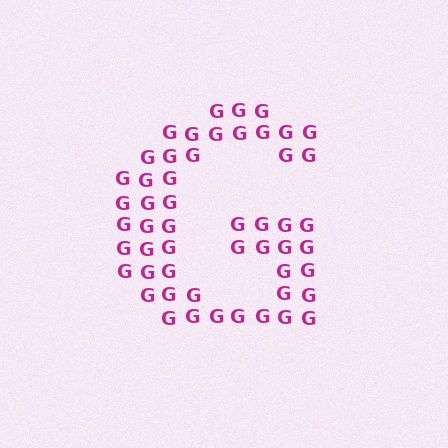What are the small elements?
The small elements are letter G's.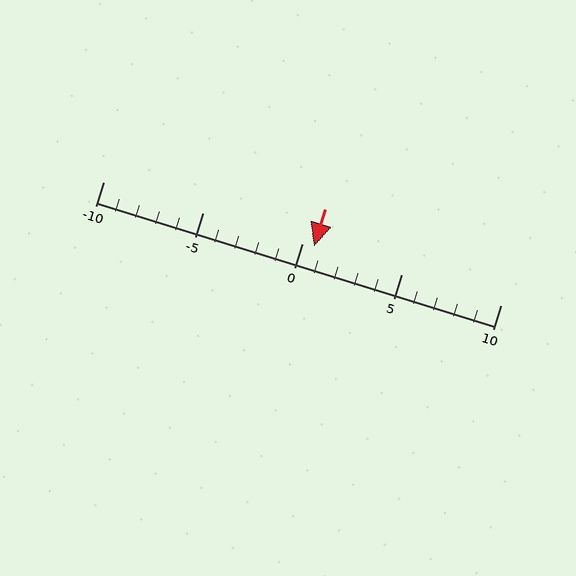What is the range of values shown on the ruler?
The ruler shows values from -10 to 10.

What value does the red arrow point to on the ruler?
The red arrow points to approximately 1.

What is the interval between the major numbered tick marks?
The major tick marks are spaced 5 units apart.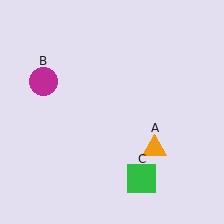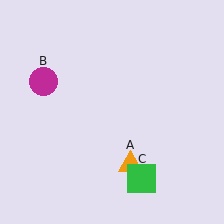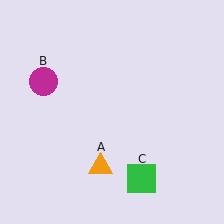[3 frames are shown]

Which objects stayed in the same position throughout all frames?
Magenta circle (object B) and green square (object C) remained stationary.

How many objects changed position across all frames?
1 object changed position: orange triangle (object A).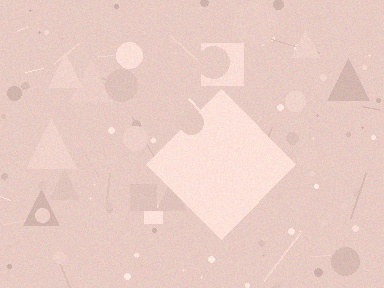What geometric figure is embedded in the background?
A diamond is embedded in the background.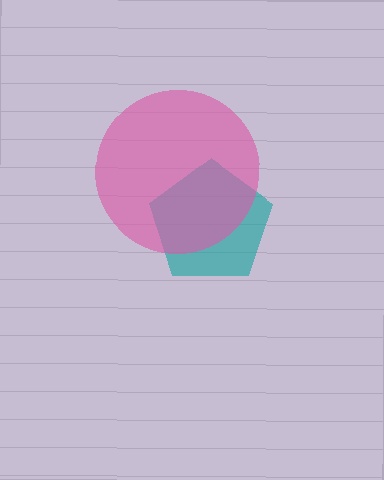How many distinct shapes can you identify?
There are 2 distinct shapes: a teal pentagon, a pink circle.